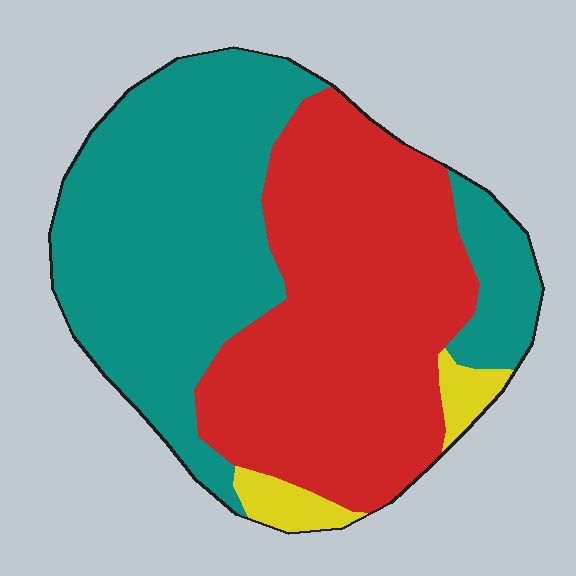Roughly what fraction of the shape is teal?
Teal takes up about one half (1/2) of the shape.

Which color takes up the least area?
Yellow, at roughly 5%.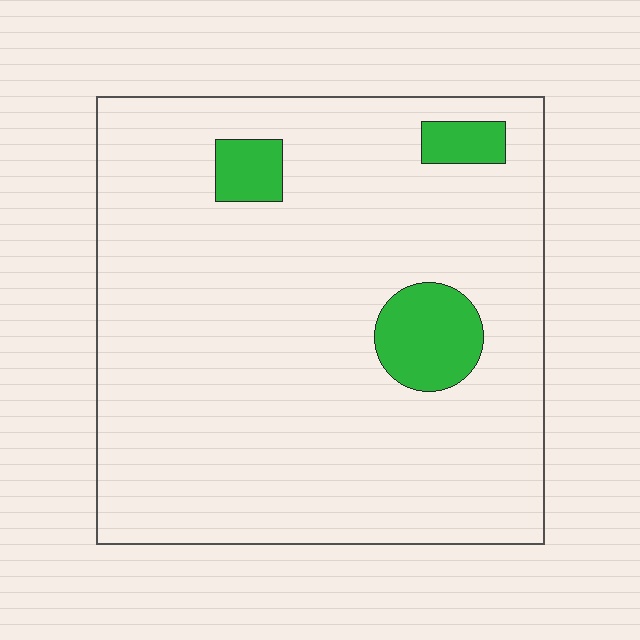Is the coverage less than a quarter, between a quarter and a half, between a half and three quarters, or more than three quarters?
Less than a quarter.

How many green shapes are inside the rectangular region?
3.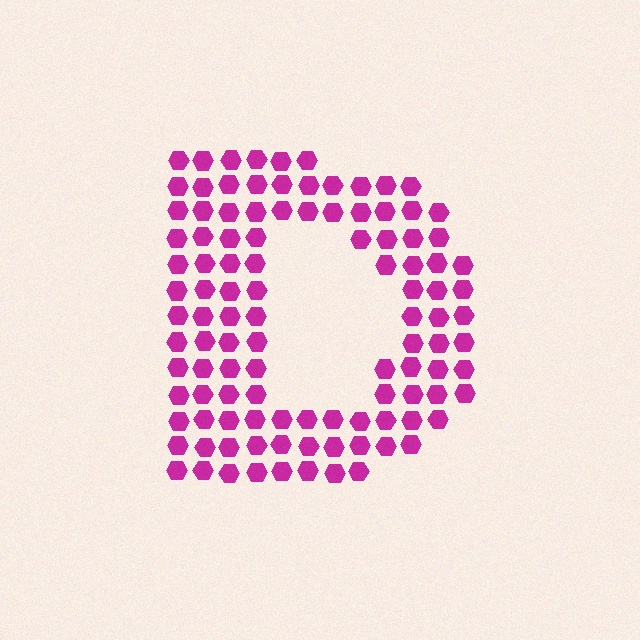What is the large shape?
The large shape is the letter D.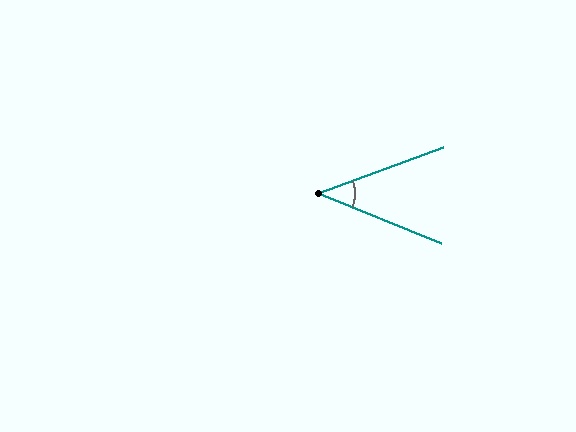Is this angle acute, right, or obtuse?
It is acute.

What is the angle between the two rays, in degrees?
Approximately 42 degrees.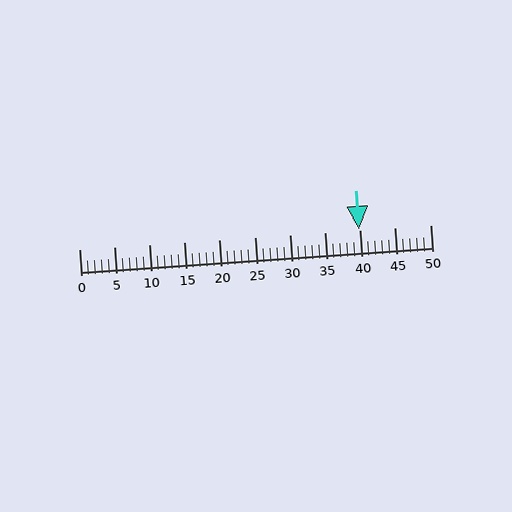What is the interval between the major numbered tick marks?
The major tick marks are spaced 5 units apart.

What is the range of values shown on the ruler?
The ruler shows values from 0 to 50.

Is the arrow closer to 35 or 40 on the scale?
The arrow is closer to 40.